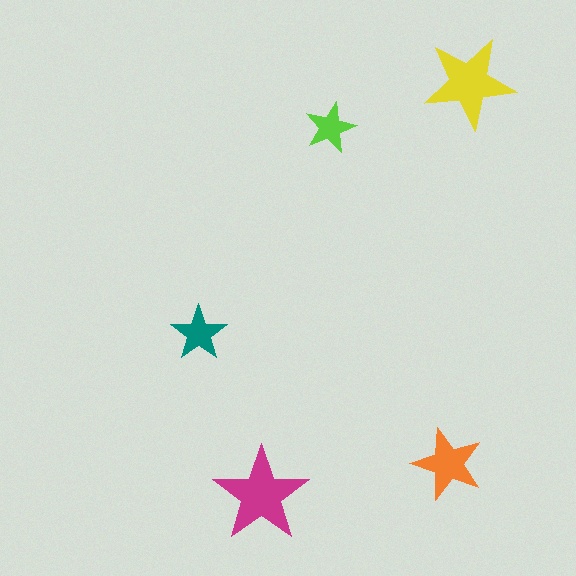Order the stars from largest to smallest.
the magenta one, the yellow one, the orange one, the teal one, the lime one.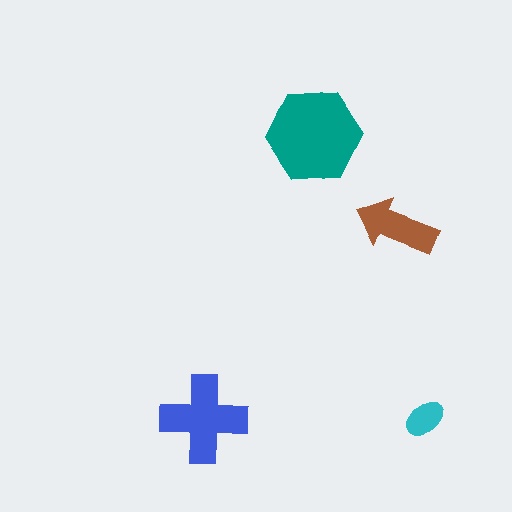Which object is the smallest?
The cyan ellipse.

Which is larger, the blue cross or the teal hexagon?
The teal hexagon.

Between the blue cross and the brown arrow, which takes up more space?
The blue cross.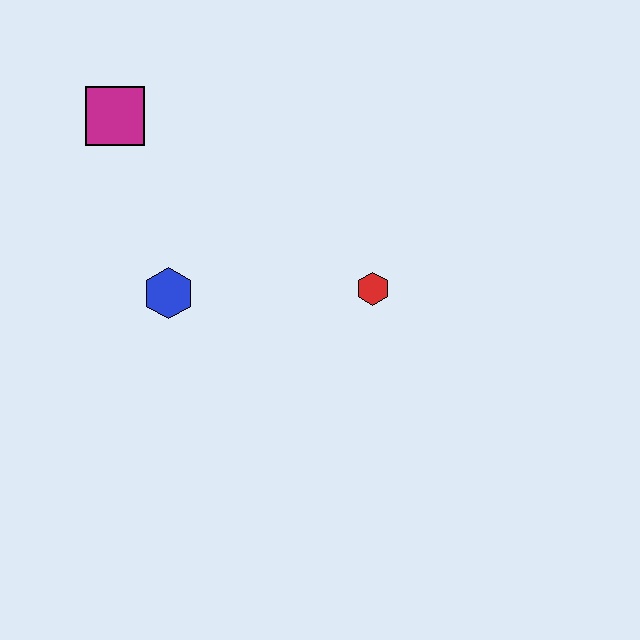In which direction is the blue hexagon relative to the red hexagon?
The blue hexagon is to the left of the red hexagon.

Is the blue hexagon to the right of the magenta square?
Yes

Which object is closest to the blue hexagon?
The magenta square is closest to the blue hexagon.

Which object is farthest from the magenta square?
The red hexagon is farthest from the magenta square.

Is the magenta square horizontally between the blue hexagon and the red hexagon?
No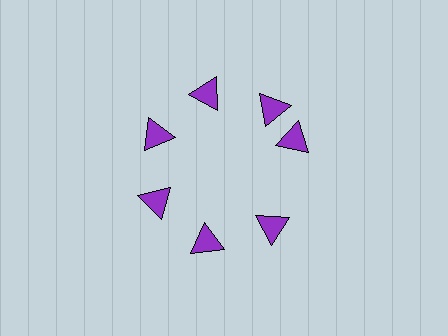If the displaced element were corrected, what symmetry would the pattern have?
It would have 7-fold rotational symmetry — the pattern would map onto itself every 51 degrees.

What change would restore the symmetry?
The symmetry would be restored by rotating it back into even spacing with its neighbors so that all 7 triangles sit at equal angles and equal distance from the center.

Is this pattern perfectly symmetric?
No. The 7 purple triangles are arranged in a ring, but one element near the 3 o'clock position is rotated out of alignment along the ring, breaking the 7-fold rotational symmetry.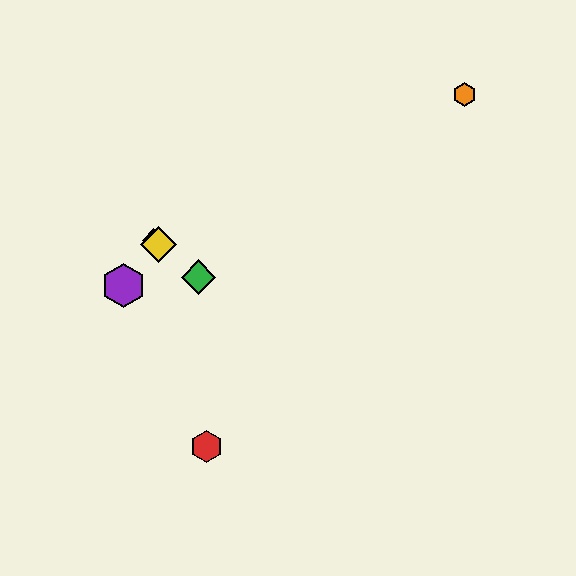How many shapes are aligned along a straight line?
3 shapes (the blue diamond, the green diamond, the yellow diamond) are aligned along a straight line.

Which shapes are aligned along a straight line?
The blue diamond, the green diamond, the yellow diamond are aligned along a straight line.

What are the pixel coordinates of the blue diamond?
The blue diamond is at (154, 240).